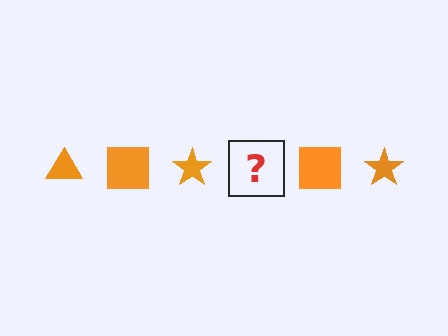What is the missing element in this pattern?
The missing element is an orange triangle.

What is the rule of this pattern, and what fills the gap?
The rule is that the pattern cycles through triangle, square, star shapes in orange. The gap should be filled with an orange triangle.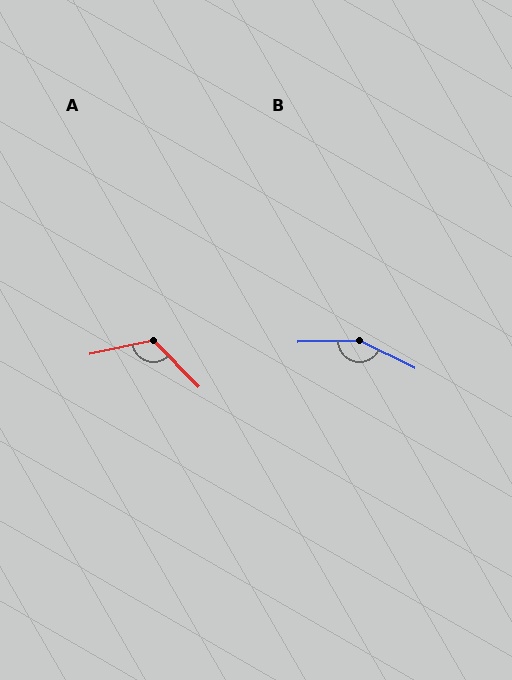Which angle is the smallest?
A, at approximately 122 degrees.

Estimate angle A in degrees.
Approximately 122 degrees.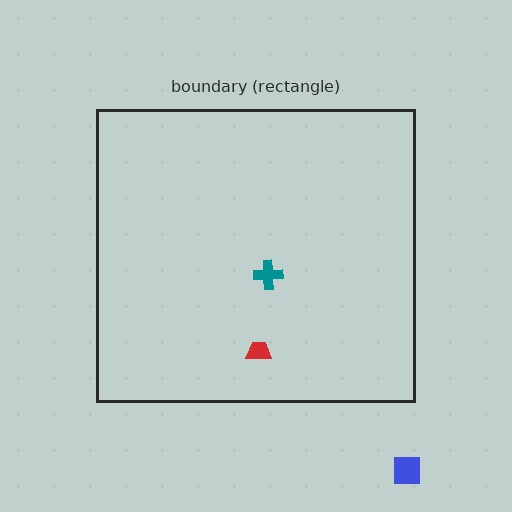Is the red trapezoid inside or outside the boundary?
Inside.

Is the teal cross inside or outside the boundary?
Inside.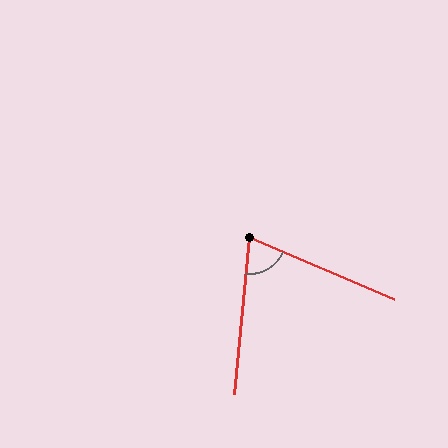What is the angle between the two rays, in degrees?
Approximately 72 degrees.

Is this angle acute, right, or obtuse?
It is acute.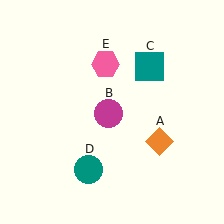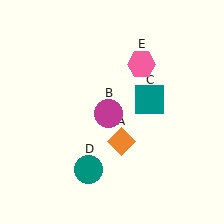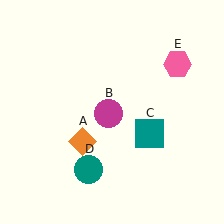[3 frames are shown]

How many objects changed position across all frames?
3 objects changed position: orange diamond (object A), teal square (object C), pink hexagon (object E).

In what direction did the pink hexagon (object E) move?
The pink hexagon (object E) moved right.